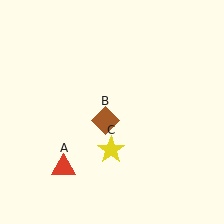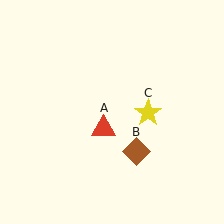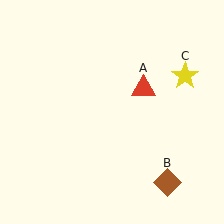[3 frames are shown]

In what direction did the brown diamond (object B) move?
The brown diamond (object B) moved down and to the right.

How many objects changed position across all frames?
3 objects changed position: red triangle (object A), brown diamond (object B), yellow star (object C).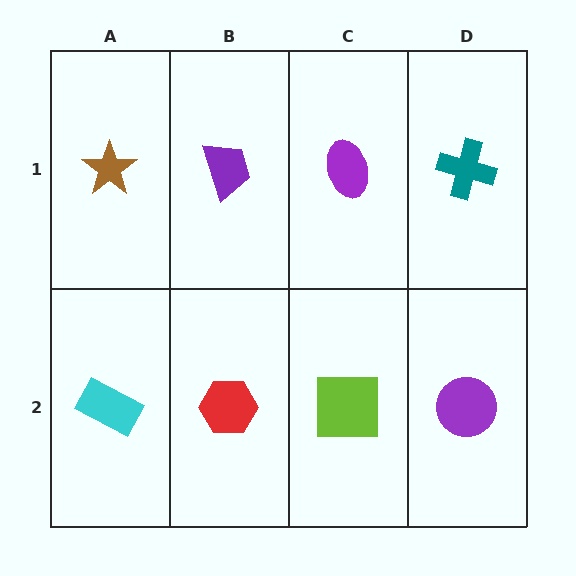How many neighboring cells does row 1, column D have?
2.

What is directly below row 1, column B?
A red hexagon.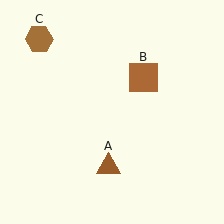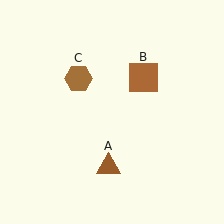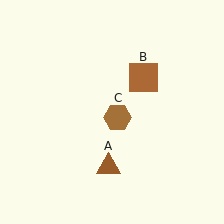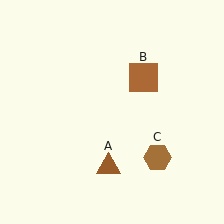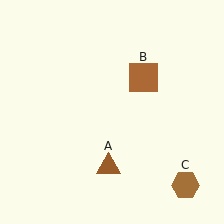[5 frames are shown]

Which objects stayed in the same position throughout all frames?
Brown triangle (object A) and brown square (object B) remained stationary.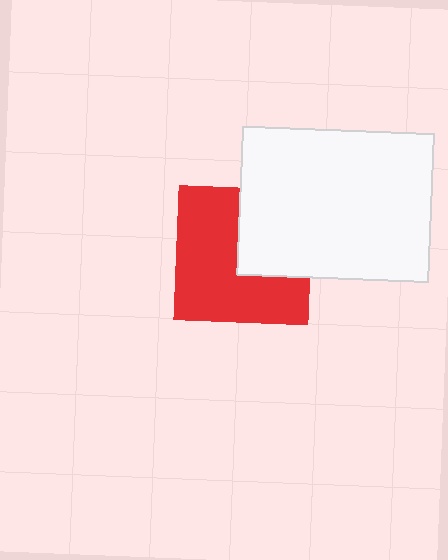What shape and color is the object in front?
The object in front is a white rectangle.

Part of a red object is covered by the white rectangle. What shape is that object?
It is a square.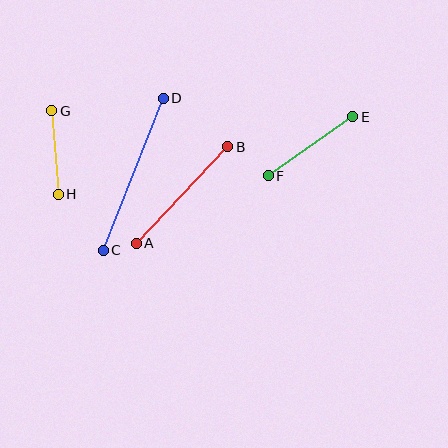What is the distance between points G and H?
The distance is approximately 84 pixels.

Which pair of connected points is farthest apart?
Points C and D are farthest apart.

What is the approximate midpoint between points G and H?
The midpoint is at approximately (55, 152) pixels.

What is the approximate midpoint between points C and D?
The midpoint is at approximately (133, 174) pixels.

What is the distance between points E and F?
The distance is approximately 103 pixels.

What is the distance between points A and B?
The distance is approximately 133 pixels.